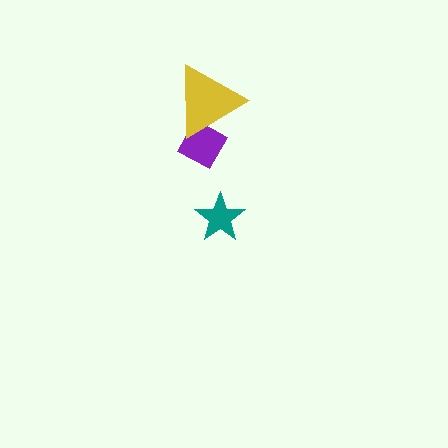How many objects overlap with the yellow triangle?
1 object overlaps with the yellow triangle.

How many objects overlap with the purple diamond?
1 object overlaps with the purple diamond.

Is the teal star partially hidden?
No, no other shape covers it.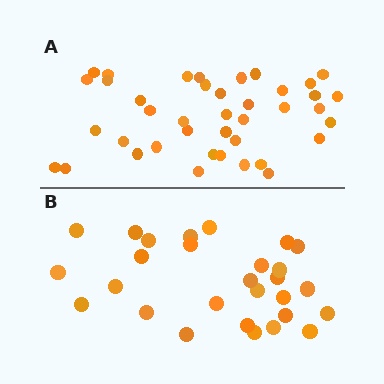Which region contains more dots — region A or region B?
Region A (the top region) has more dots.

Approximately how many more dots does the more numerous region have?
Region A has roughly 12 or so more dots than region B.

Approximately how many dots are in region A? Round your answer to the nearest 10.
About 40 dots.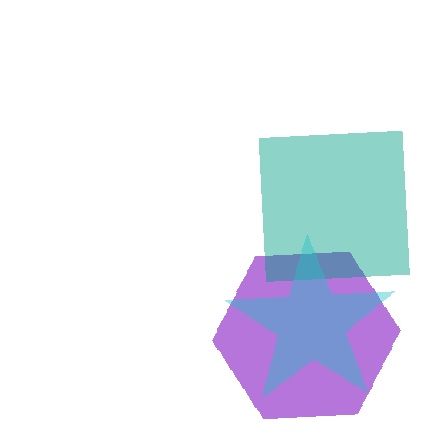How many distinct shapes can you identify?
There are 3 distinct shapes: a purple hexagon, a teal square, a cyan star.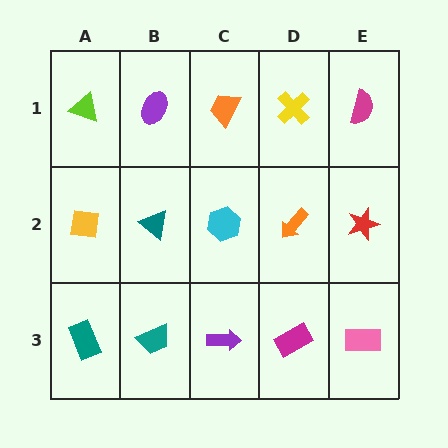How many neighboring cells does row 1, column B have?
3.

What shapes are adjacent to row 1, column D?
An orange arrow (row 2, column D), an orange trapezoid (row 1, column C), a magenta semicircle (row 1, column E).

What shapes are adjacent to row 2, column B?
A purple ellipse (row 1, column B), a teal trapezoid (row 3, column B), a yellow square (row 2, column A), a cyan hexagon (row 2, column C).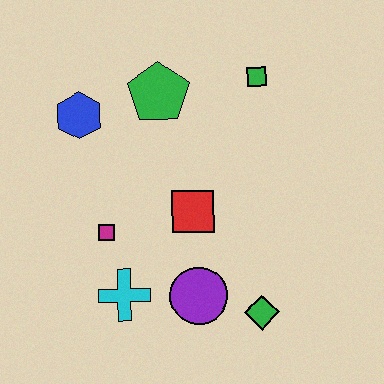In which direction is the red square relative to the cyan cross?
The red square is above the cyan cross.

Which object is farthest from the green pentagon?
The green diamond is farthest from the green pentagon.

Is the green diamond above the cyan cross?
No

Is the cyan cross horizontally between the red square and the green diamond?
No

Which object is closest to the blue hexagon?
The green pentagon is closest to the blue hexagon.